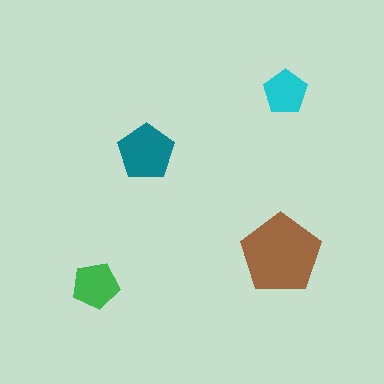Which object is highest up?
The cyan pentagon is topmost.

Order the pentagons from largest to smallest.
the brown one, the teal one, the green one, the cyan one.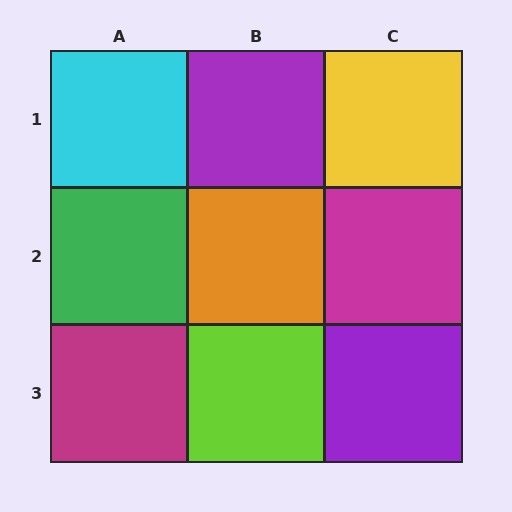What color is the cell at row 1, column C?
Yellow.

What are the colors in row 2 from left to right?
Green, orange, magenta.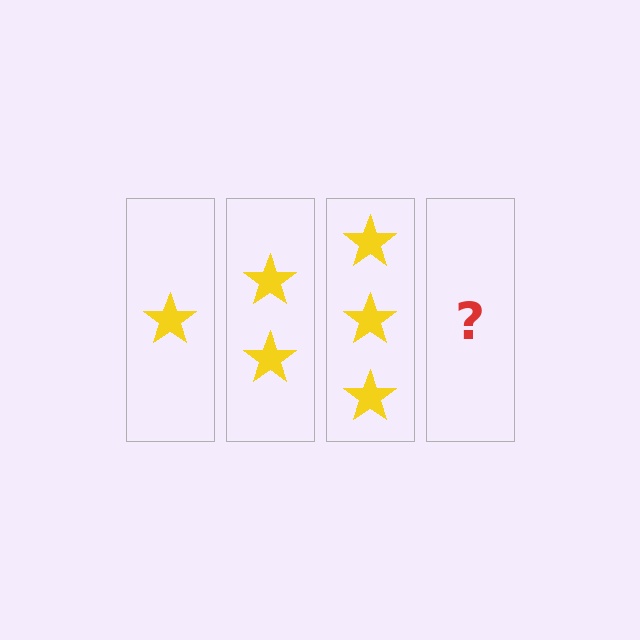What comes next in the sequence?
The next element should be 4 stars.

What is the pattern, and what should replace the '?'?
The pattern is that each step adds one more star. The '?' should be 4 stars.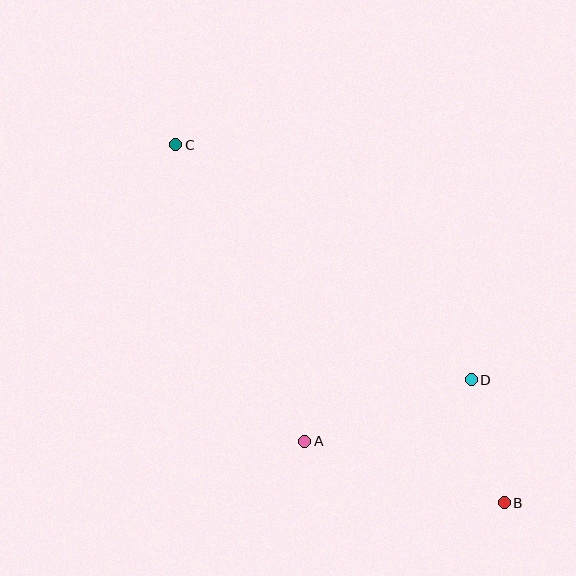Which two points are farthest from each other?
Points B and C are farthest from each other.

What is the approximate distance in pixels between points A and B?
The distance between A and B is approximately 209 pixels.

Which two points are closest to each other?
Points B and D are closest to each other.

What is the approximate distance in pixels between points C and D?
The distance between C and D is approximately 377 pixels.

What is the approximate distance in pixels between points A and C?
The distance between A and C is approximately 323 pixels.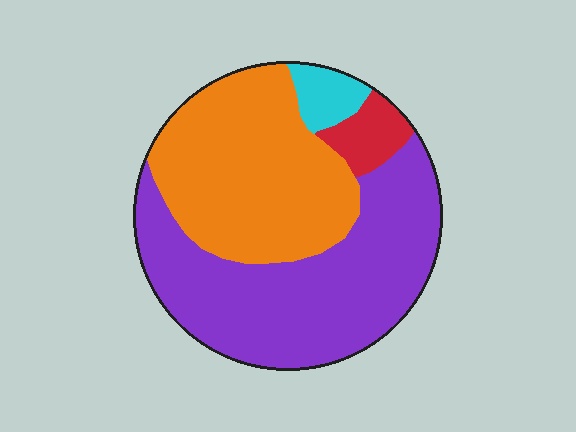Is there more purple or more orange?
Purple.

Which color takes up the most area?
Purple, at roughly 50%.